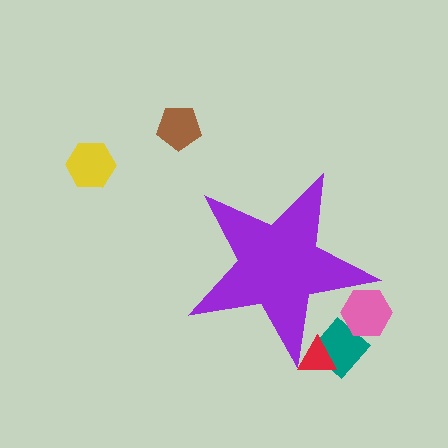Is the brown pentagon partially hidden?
No, the brown pentagon is fully visible.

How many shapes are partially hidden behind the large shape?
3 shapes are partially hidden.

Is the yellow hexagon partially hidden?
No, the yellow hexagon is fully visible.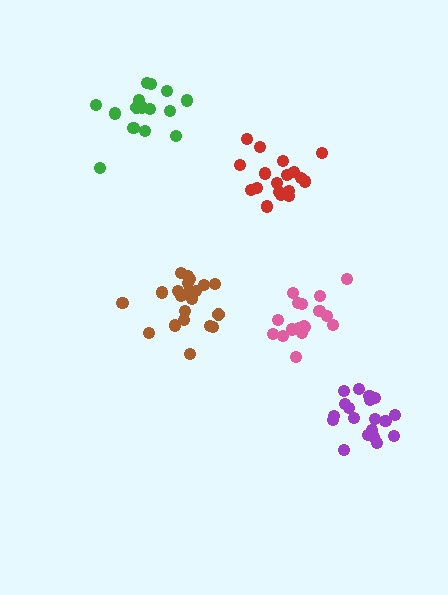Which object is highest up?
The green cluster is topmost.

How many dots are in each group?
Group 1: 21 dots, Group 2: 19 dots, Group 3: 16 dots, Group 4: 19 dots, Group 5: 19 dots (94 total).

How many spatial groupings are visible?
There are 5 spatial groupings.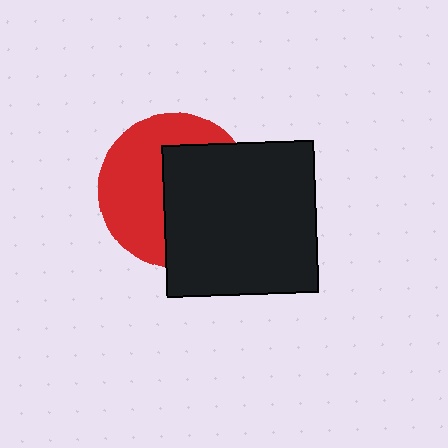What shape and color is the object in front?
The object in front is a black square.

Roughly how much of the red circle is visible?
About half of it is visible (roughly 49%).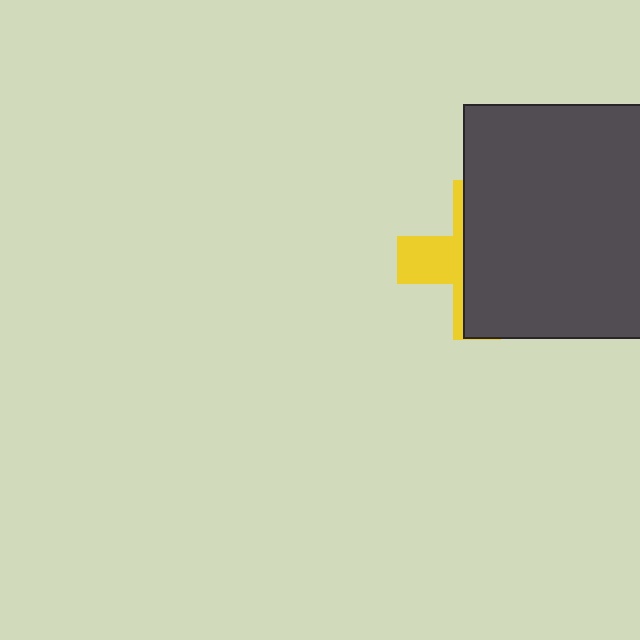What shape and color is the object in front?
The object in front is a dark gray square.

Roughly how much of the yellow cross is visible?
A small part of it is visible (roughly 33%).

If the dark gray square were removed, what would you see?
You would see the complete yellow cross.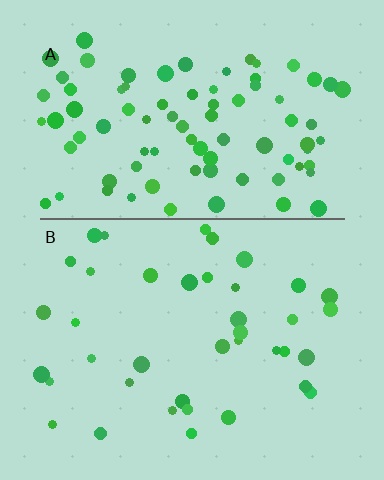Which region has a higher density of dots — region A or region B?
A (the top).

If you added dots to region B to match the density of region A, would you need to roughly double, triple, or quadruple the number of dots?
Approximately double.